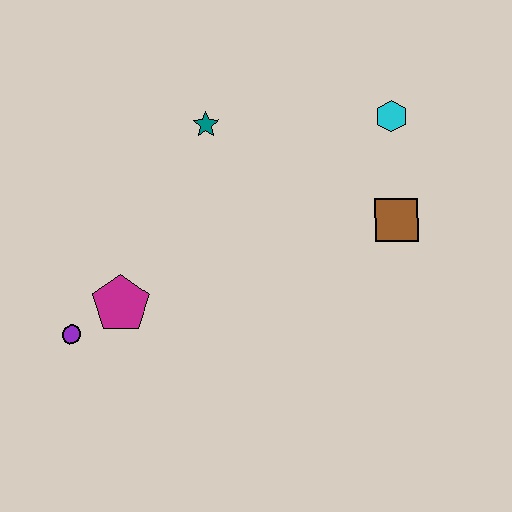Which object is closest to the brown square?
The cyan hexagon is closest to the brown square.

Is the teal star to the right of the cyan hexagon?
No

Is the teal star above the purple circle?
Yes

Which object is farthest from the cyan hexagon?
The purple circle is farthest from the cyan hexagon.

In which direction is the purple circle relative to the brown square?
The purple circle is to the left of the brown square.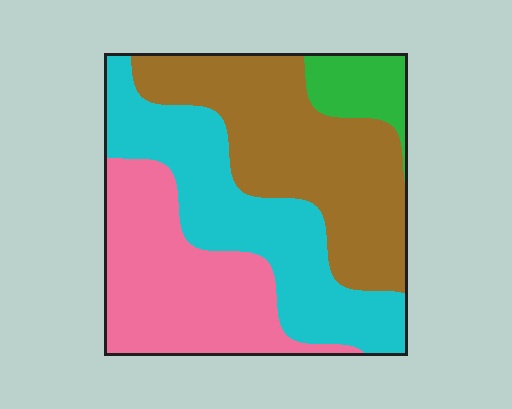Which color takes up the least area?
Green, at roughly 10%.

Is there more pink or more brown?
Brown.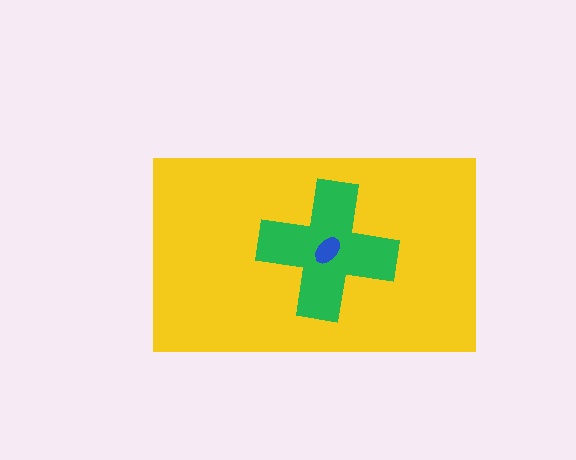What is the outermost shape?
The yellow rectangle.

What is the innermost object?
The blue ellipse.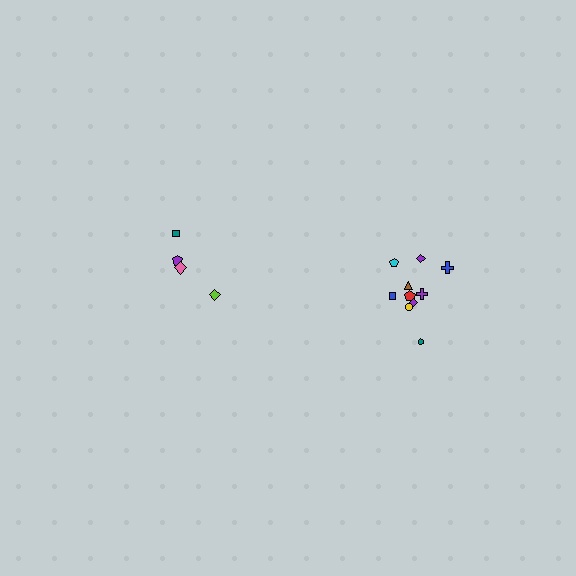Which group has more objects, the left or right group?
The right group.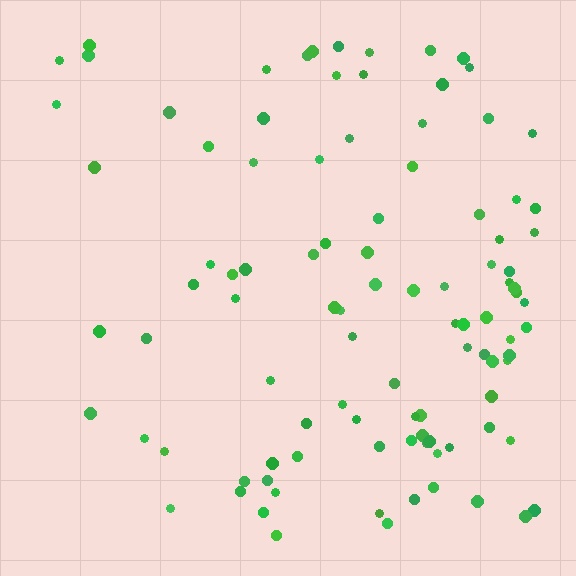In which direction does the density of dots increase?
From left to right, with the right side densest.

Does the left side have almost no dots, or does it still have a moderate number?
Still a moderate number, just noticeably fewer than the right.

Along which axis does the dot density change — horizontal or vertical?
Horizontal.